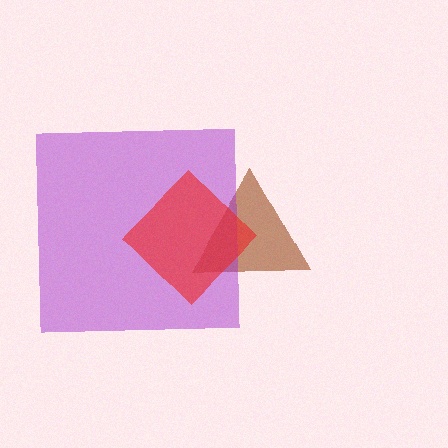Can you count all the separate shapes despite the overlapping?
Yes, there are 3 separate shapes.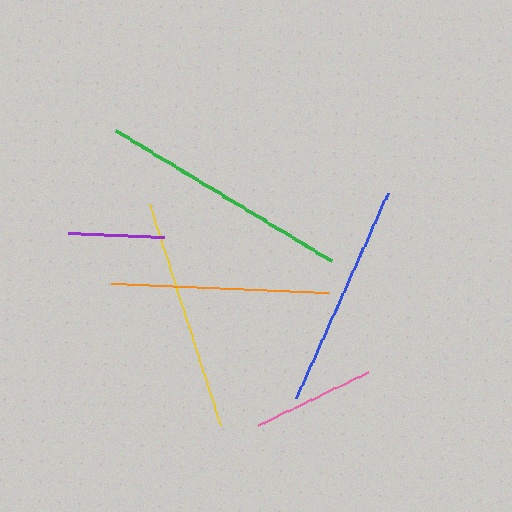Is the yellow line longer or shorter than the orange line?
The yellow line is longer than the orange line.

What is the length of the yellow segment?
The yellow segment is approximately 231 pixels long.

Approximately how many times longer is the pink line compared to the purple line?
The pink line is approximately 1.3 times the length of the purple line.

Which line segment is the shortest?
The purple line is the shortest at approximately 96 pixels.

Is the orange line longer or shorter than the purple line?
The orange line is longer than the purple line.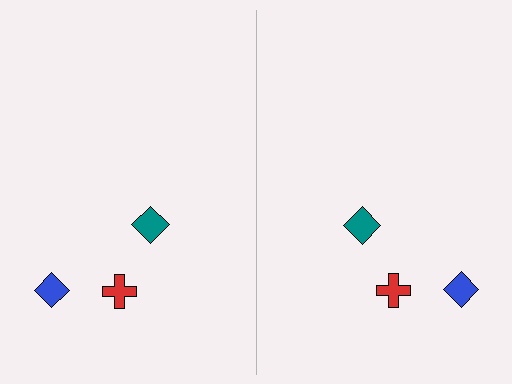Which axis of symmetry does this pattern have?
The pattern has a vertical axis of symmetry running through the center of the image.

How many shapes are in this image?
There are 6 shapes in this image.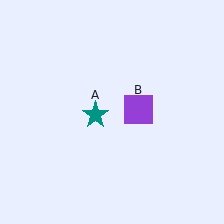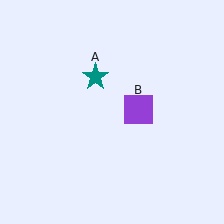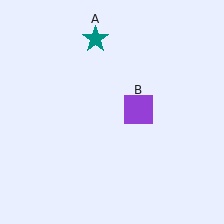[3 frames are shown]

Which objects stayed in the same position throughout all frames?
Purple square (object B) remained stationary.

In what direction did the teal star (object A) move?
The teal star (object A) moved up.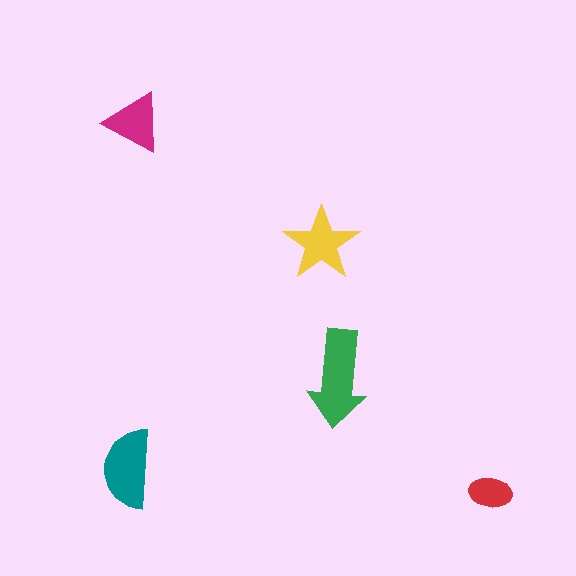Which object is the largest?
The green arrow.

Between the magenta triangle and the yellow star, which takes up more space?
The yellow star.